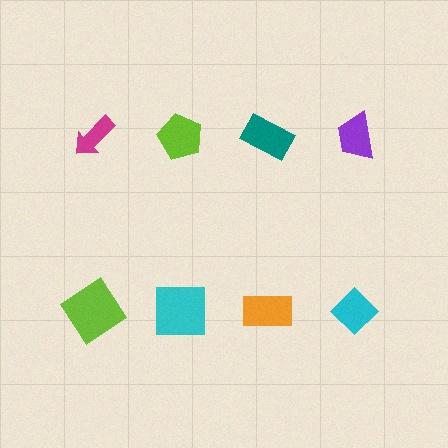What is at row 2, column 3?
An orange rectangle.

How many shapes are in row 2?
4 shapes.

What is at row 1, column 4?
A purple trapezoid.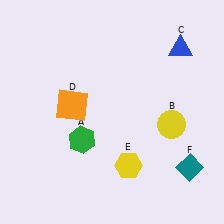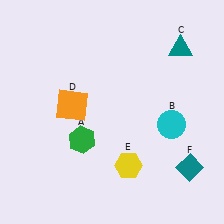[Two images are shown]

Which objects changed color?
B changed from yellow to cyan. C changed from blue to teal.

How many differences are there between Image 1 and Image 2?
There are 2 differences between the two images.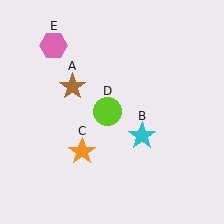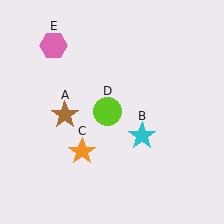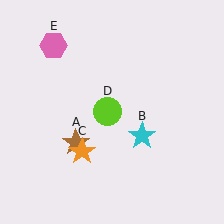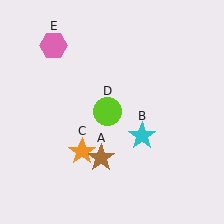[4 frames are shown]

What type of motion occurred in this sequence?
The brown star (object A) rotated counterclockwise around the center of the scene.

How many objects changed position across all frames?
1 object changed position: brown star (object A).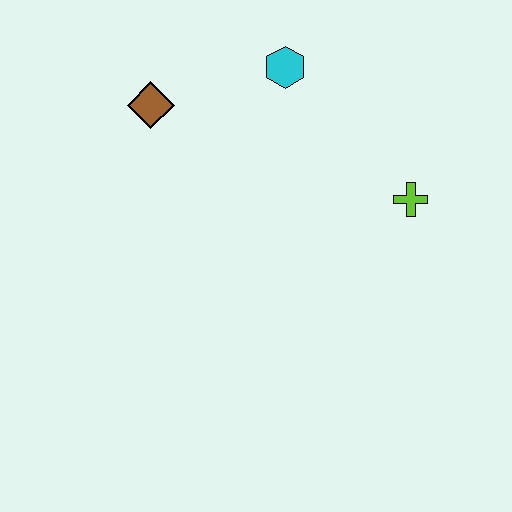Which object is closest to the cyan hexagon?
The brown diamond is closest to the cyan hexagon.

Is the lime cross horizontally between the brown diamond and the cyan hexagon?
No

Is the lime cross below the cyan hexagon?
Yes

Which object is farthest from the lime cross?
The brown diamond is farthest from the lime cross.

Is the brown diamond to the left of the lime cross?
Yes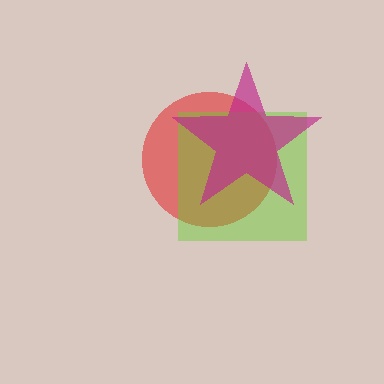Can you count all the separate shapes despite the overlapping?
Yes, there are 3 separate shapes.